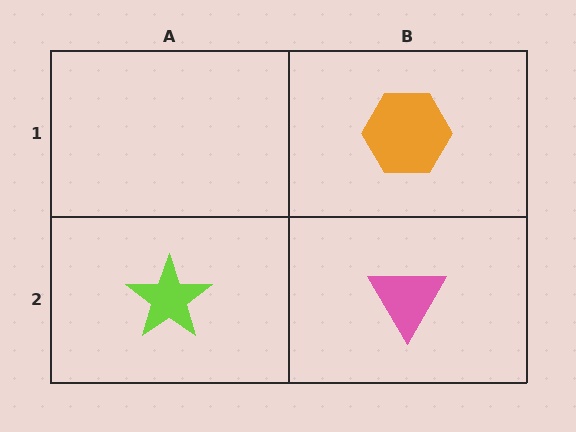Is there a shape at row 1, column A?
No, that cell is empty.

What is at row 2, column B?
A pink triangle.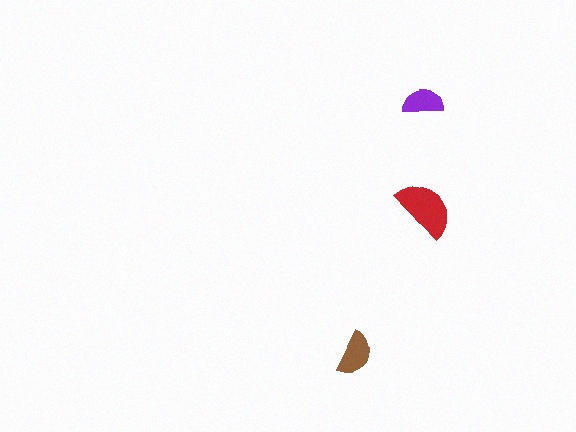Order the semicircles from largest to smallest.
the red one, the brown one, the purple one.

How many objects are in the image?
There are 3 objects in the image.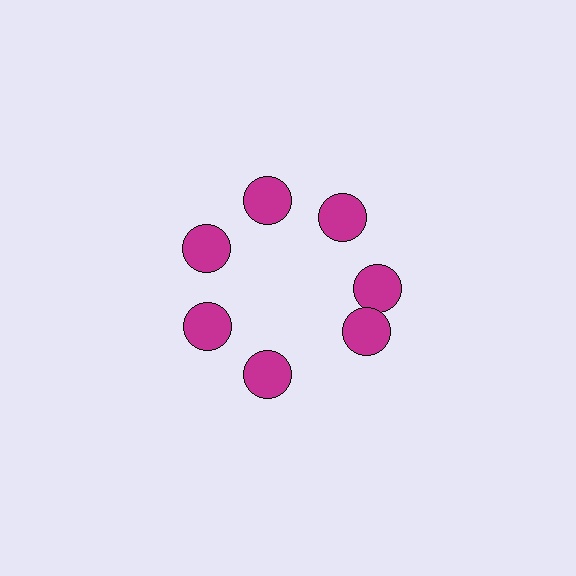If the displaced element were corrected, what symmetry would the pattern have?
It would have 7-fold rotational symmetry — the pattern would map onto itself every 51 degrees.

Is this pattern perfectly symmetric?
No. The 7 magenta circles are arranged in a ring, but one element near the 5 o'clock position is rotated out of alignment along the ring, breaking the 7-fold rotational symmetry.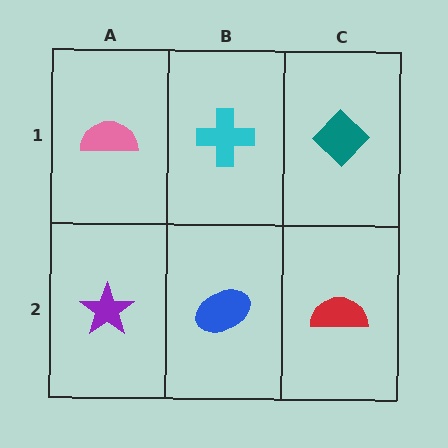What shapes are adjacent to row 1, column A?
A purple star (row 2, column A), a cyan cross (row 1, column B).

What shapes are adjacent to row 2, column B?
A cyan cross (row 1, column B), a purple star (row 2, column A), a red semicircle (row 2, column C).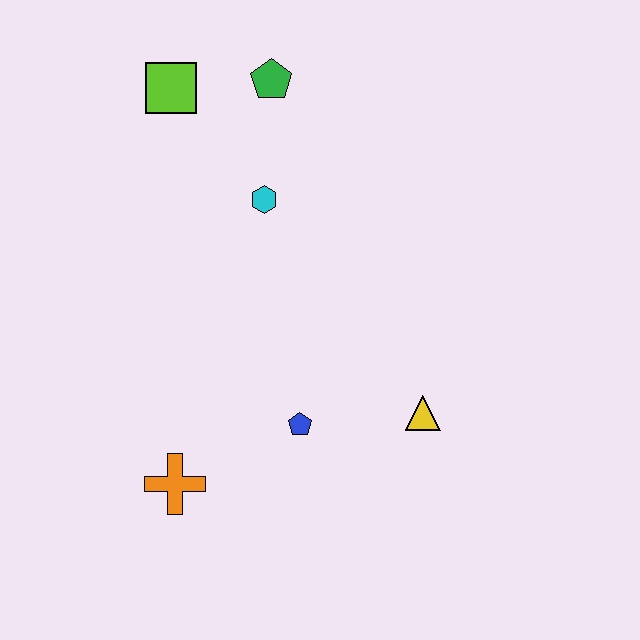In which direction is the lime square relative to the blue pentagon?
The lime square is above the blue pentagon.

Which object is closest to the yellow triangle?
The blue pentagon is closest to the yellow triangle.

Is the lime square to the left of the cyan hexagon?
Yes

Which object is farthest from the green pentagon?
The orange cross is farthest from the green pentagon.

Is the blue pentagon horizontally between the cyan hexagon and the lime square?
No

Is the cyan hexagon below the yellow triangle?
No